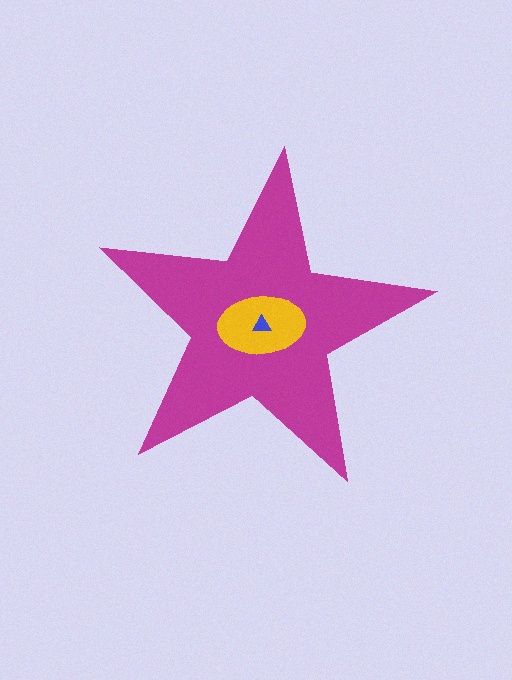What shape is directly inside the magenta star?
The yellow ellipse.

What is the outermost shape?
The magenta star.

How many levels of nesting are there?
3.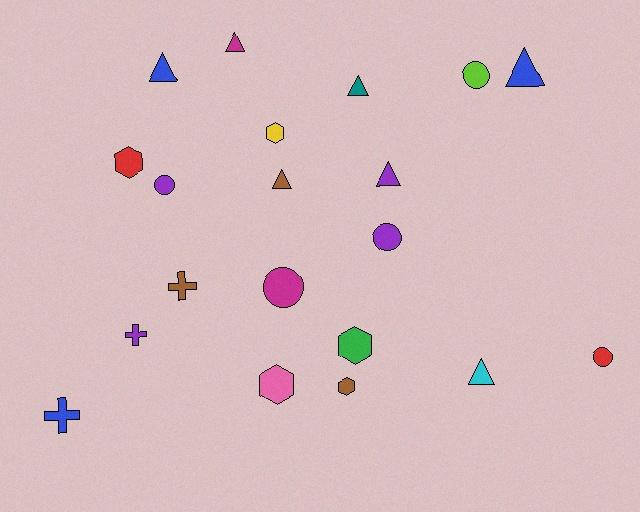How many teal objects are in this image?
There is 1 teal object.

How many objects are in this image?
There are 20 objects.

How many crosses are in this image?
There are 3 crosses.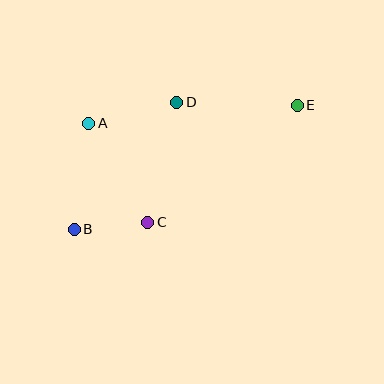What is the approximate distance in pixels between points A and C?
The distance between A and C is approximately 115 pixels.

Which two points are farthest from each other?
Points B and E are farthest from each other.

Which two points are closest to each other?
Points B and C are closest to each other.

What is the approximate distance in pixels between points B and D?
The distance between B and D is approximately 163 pixels.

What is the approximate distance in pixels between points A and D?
The distance between A and D is approximately 91 pixels.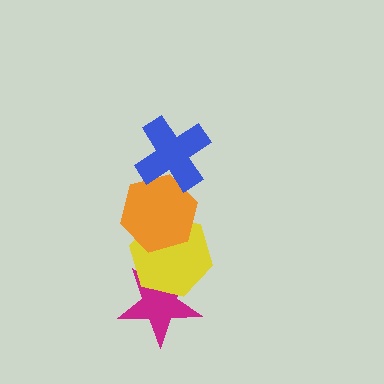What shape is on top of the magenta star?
The yellow hexagon is on top of the magenta star.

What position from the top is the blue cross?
The blue cross is 1st from the top.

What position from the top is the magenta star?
The magenta star is 4th from the top.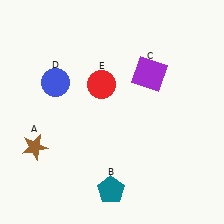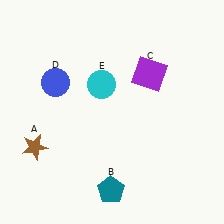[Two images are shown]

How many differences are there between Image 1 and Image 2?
There is 1 difference between the two images.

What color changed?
The circle (E) changed from red in Image 1 to cyan in Image 2.